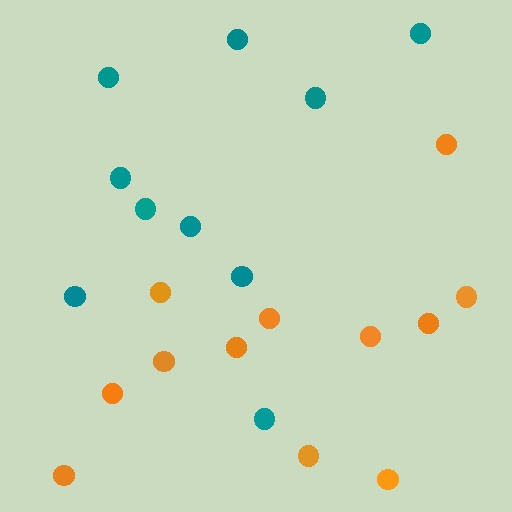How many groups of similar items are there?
There are 2 groups: one group of teal circles (10) and one group of orange circles (12).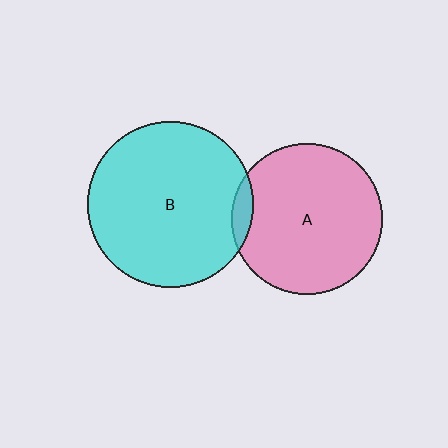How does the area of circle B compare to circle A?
Approximately 1.2 times.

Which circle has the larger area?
Circle B (cyan).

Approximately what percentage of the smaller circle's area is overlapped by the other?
Approximately 5%.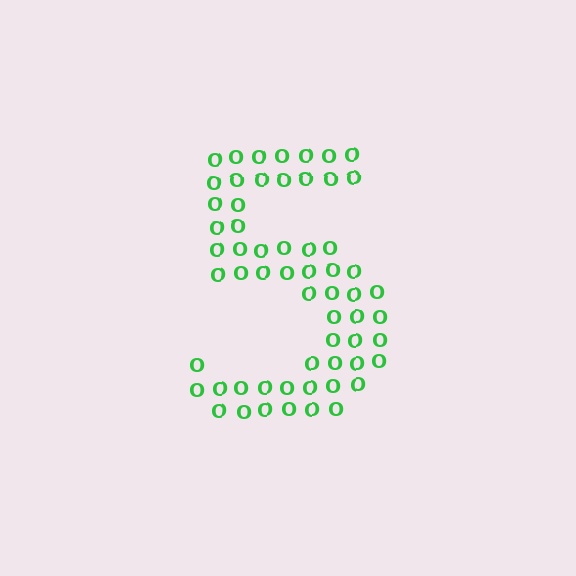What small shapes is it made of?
It is made of small letter O's.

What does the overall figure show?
The overall figure shows the digit 5.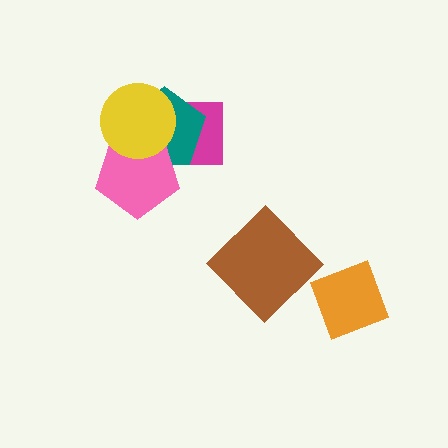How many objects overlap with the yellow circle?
2 objects overlap with the yellow circle.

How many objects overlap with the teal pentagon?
3 objects overlap with the teal pentagon.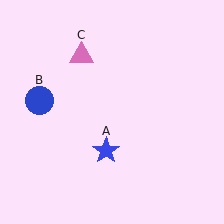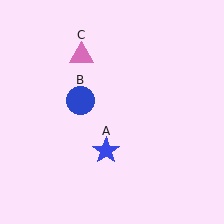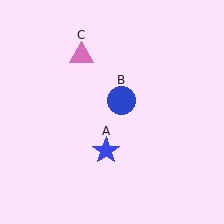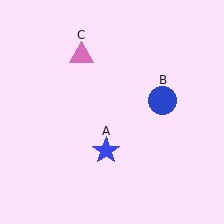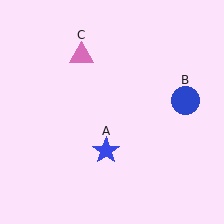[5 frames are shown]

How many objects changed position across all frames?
1 object changed position: blue circle (object B).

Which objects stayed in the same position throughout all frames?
Blue star (object A) and pink triangle (object C) remained stationary.